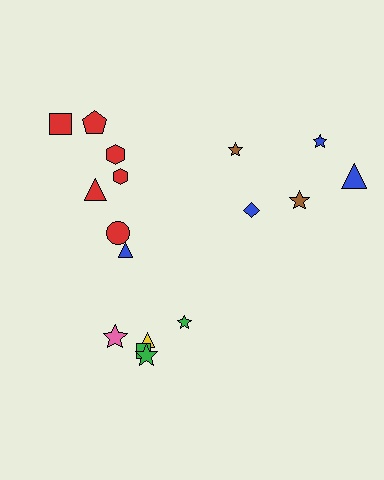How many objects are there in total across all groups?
There are 17 objects.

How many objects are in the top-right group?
There are 5 objects.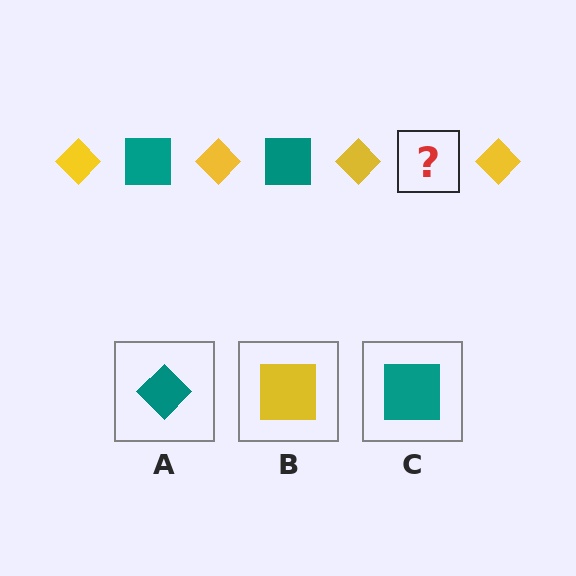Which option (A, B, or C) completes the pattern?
C.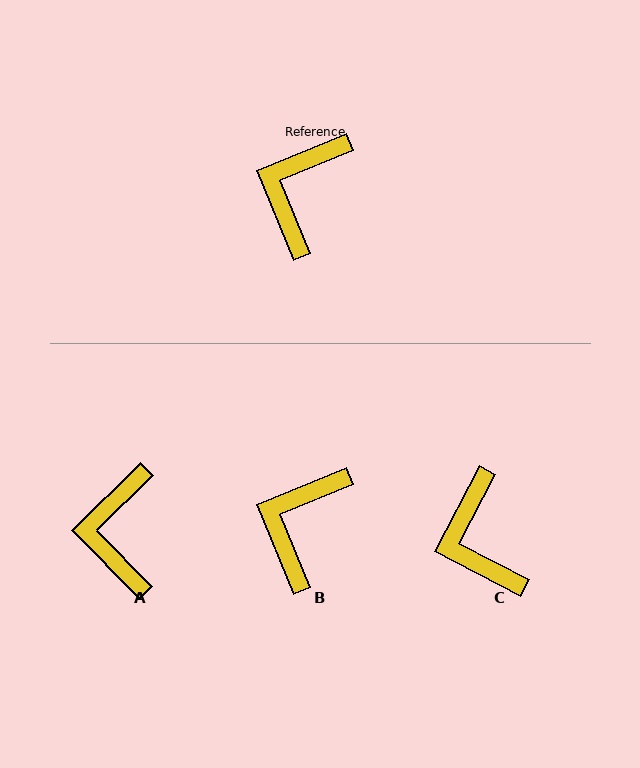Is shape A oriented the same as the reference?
No, it is off by about 22 degrees.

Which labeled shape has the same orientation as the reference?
B.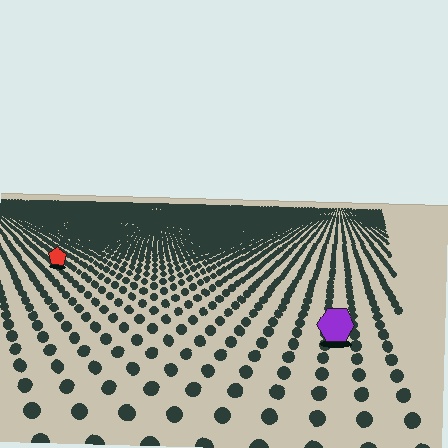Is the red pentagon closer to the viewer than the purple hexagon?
No. The purple hexagon is closer — you can tell from the texture gradient: the ground texture is coarser near it.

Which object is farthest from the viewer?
The red pentagon is farthest from the viewer. It appears smaller and the ground texture around it is denser.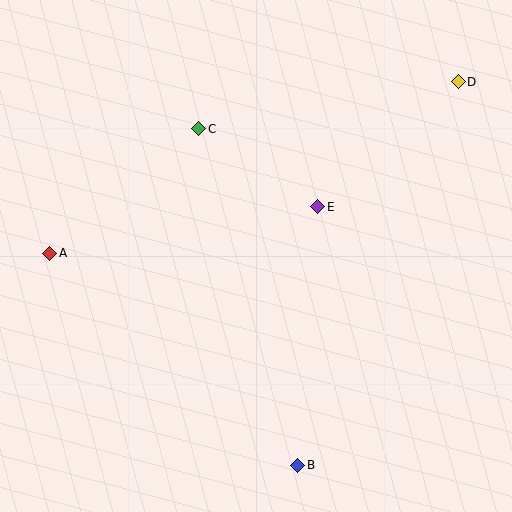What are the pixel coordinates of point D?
Point D is at (458, 82).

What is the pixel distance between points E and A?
The distance between E and A is 272 pixels.